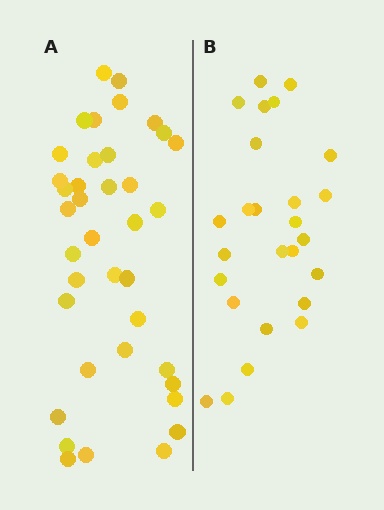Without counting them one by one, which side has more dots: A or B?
Region A (the left region) has more dots.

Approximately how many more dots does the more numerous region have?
Region A has roughly 12 or so more dots than region B.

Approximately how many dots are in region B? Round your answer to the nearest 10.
About 30 dots. (The exact count is 26, which rounds to 30.)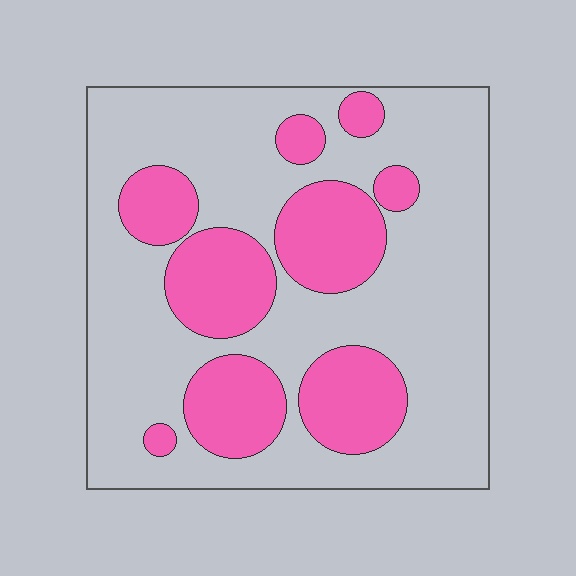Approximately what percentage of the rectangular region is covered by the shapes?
Approximately 30%.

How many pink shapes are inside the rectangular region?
9.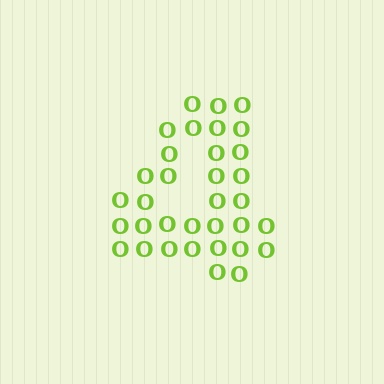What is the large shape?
The large shape is the digit 4.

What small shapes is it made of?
It is made of small letter O's.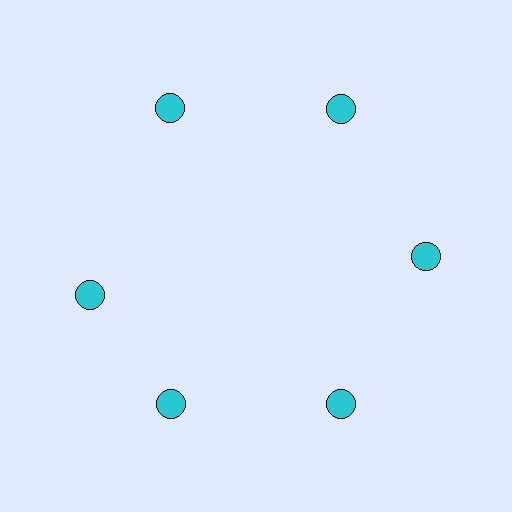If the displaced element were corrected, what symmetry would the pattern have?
It would have 6-fold rotational symmetry — the pattern would map onto itself every 60 degrees.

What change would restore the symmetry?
The symmetry would be restored by rotating it back into even spacing with its neighbors so that all 6 circles sit at equal angles and equal distance from the center.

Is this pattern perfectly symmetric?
No. The 6 cyan circles are arranged in a ring, but one element near the 9 o'clock position is rotated out of alignment along the ring, breaking the 6-fold rotational symmetry.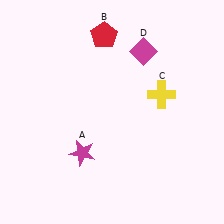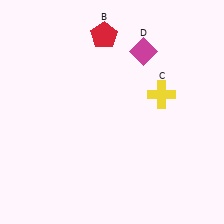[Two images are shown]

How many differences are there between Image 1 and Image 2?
There is 1 difference between the two images.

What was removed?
The magenta star (A) was removed in Image 2.